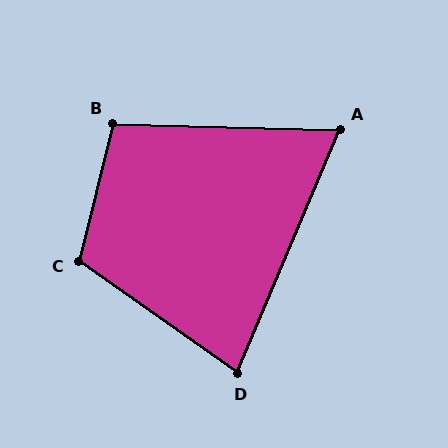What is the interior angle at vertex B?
Approximately 102 degrees (obtuse).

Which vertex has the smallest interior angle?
A, at approximately 69 degrees.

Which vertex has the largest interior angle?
C, at approximately 111 degrees.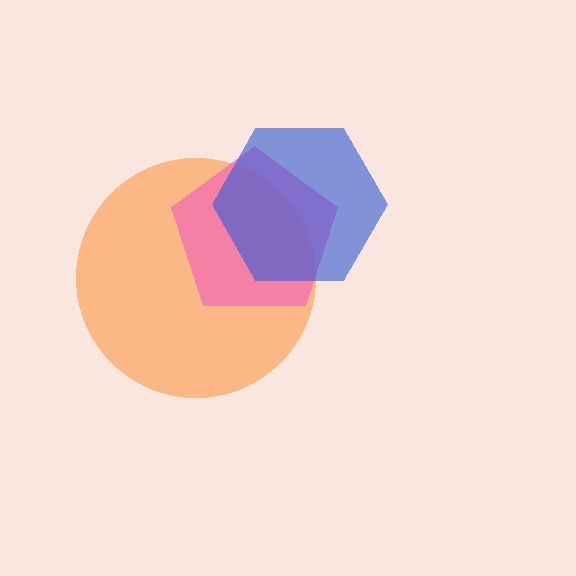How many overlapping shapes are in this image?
There are 3 overlapping shapes in the image.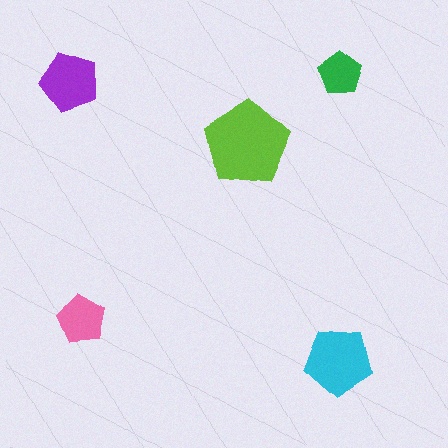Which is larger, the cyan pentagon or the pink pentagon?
The cyan one.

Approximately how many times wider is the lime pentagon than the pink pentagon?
About 2 times wider.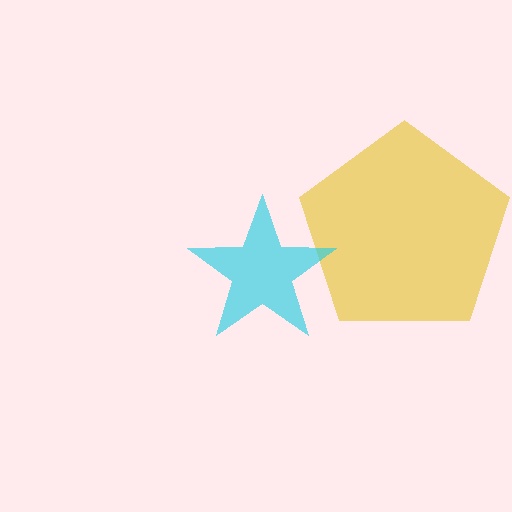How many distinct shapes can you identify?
There are 2 distinct shapes: a yellow pentagon, a cyan star.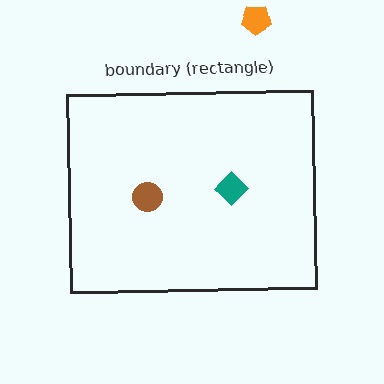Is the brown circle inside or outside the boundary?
Inside.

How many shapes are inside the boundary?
2 inside, 1 outside.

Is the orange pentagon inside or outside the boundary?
Outside.